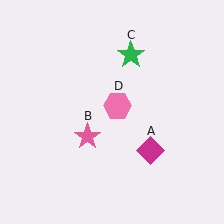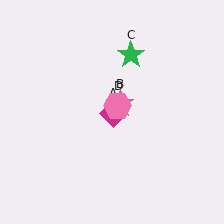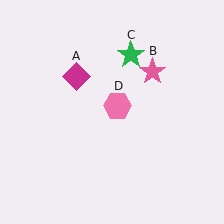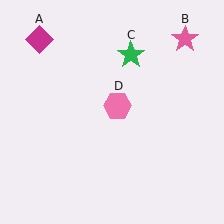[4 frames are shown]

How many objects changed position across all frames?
2 objects changed position: magenta diamond (object A), pink star (object B).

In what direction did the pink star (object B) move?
The pink star (object B) moved up and to the right.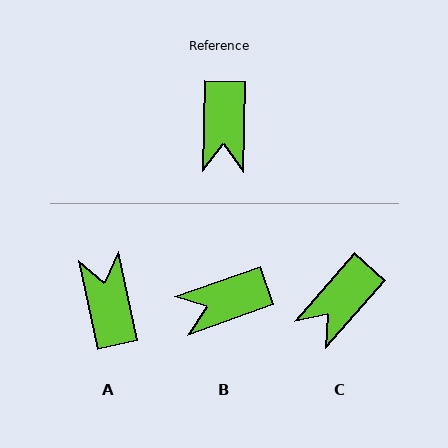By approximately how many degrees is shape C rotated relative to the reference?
Approximately 40 degrees clockwise.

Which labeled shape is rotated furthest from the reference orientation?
A, about 166 degrees away.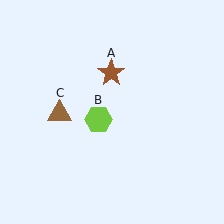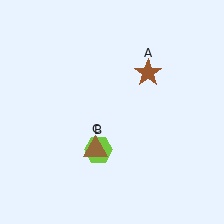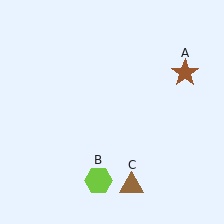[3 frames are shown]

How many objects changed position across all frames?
3 objects changed position: brown star (object A), lime hexagon (object B), brown triangle (object C).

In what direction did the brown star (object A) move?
The brown star (object A) moved right.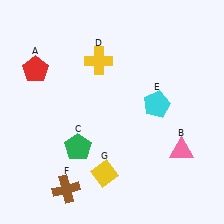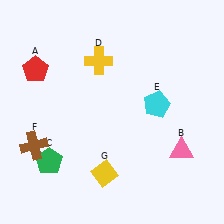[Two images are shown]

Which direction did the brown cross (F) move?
The brown cross (F) moved up.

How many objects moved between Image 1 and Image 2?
2 objects moved between the two images.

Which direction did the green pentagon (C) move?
The green pentagon (C) moved left.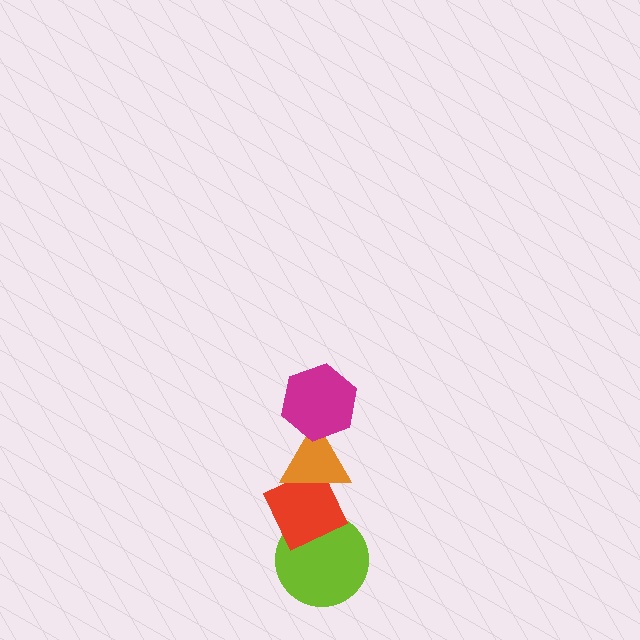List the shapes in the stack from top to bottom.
From top to bottom: the magenta hexagon, the orange triangle, the red diamond, the lime circle.